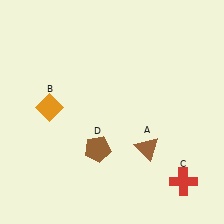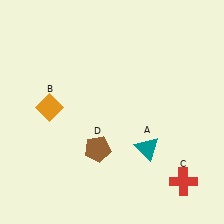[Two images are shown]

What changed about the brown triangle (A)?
In Image 1, A is brown. In Image 2, it changed to teal.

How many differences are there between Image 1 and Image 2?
There is 1 difference between the two images.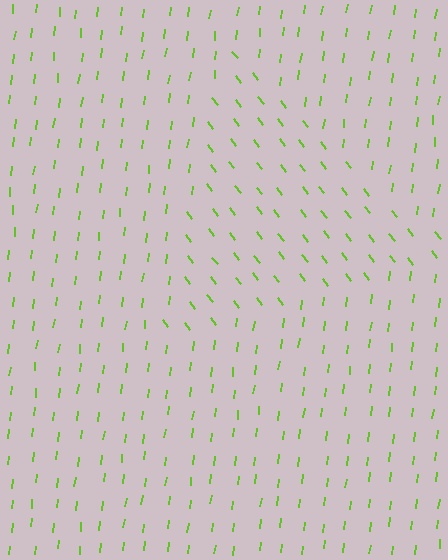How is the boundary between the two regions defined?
The boundary is defined purely by a change in line orientation (approximately 45 degrees difference). All lines are the same color and thickness.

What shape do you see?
I see a triangle.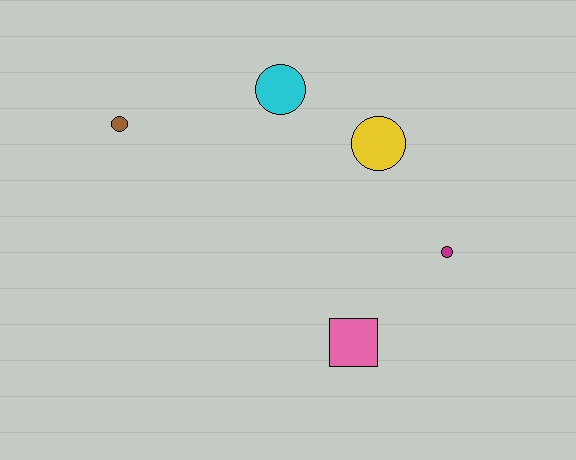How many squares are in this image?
There is 1 square.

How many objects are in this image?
There are 5 objects.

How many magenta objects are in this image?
There is 1 magenta object.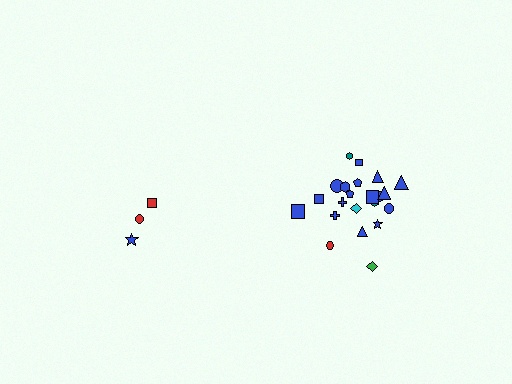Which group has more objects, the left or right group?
The right group.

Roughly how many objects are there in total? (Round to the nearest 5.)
Roughly 25 objects in total.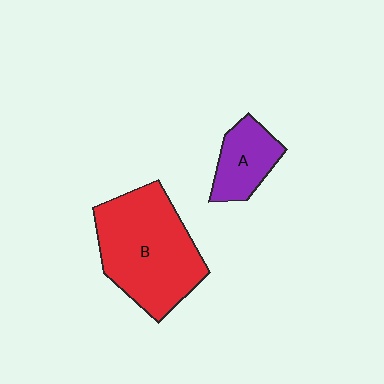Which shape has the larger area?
Shape B (red).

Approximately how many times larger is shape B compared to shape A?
Approximately 2.4 times.